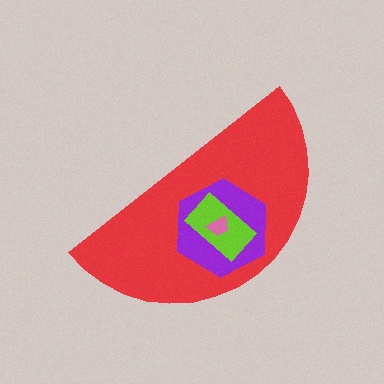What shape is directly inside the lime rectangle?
The pink trapezoid.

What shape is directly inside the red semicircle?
The purple hexagon.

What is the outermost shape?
The red semicircle.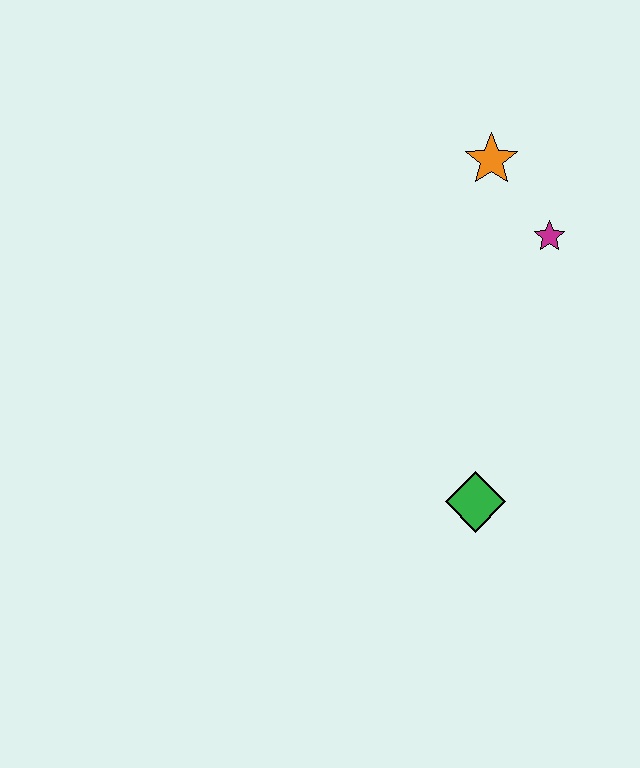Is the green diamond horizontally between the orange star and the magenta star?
No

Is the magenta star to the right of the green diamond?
Yes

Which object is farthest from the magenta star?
The green diamond is farthest from the magenta star.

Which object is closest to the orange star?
The magenta star is closest to the orange star.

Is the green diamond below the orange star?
Yes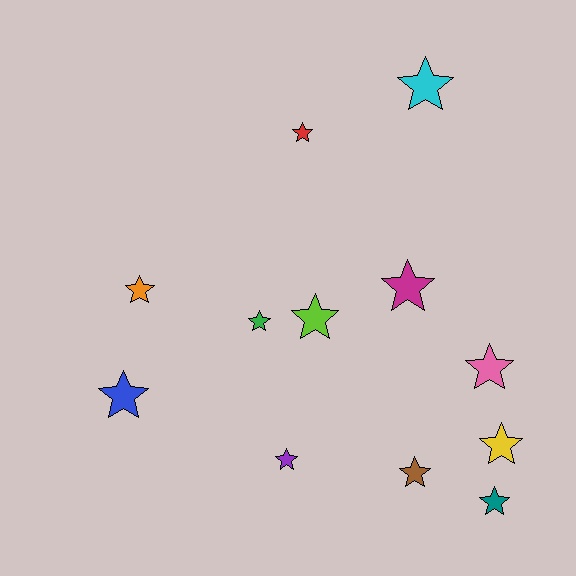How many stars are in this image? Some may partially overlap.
There are 12 stars.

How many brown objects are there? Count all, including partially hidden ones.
There is 1 brown object.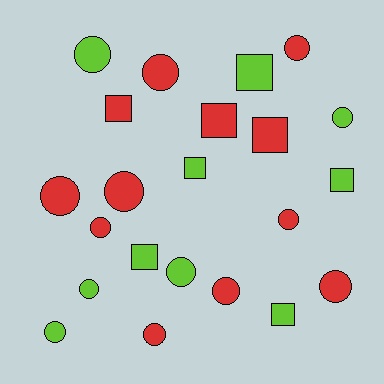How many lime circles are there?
There are 5 lime circles.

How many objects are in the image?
There are 22 objects.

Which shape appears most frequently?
Circle, with 14 objects.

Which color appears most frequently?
Red, with 12 objects.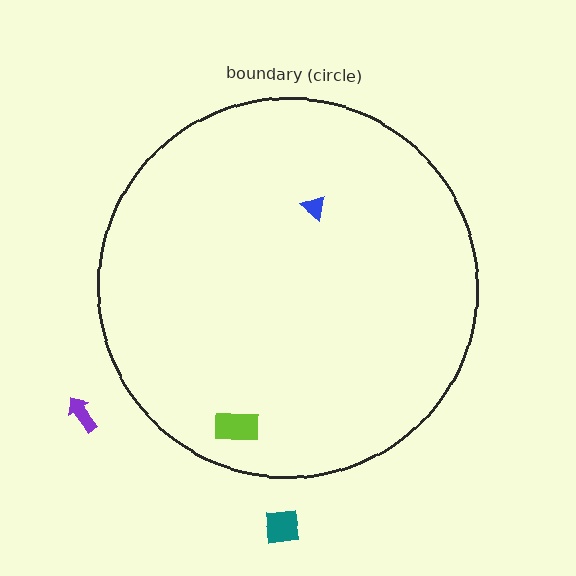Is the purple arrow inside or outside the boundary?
Outside.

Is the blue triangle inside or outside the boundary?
Inside.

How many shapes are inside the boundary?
2 inside, 2 outside.